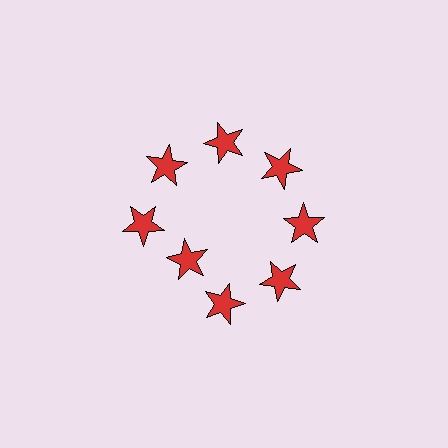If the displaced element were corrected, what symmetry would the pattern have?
It would have 8-fold rotational symmetry — the pattern would map onto itself every 45 degrees.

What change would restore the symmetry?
The symmetry would be restored by moving it outward, back onto the ring so that all 8 stars sit at equal angles and equal distance from the center.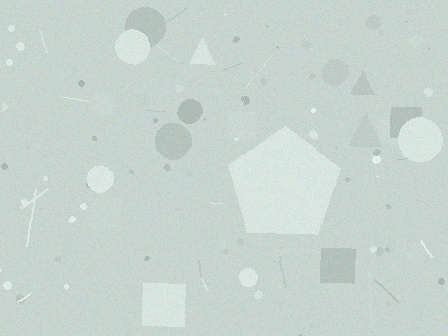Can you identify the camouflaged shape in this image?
The camouflaged shape is a pentagon.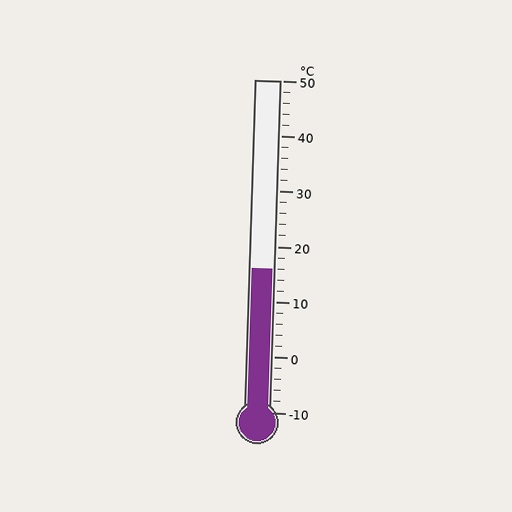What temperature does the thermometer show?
The thermometer shows approximately 16°C.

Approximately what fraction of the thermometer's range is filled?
The thermometer is filled to approximately 45% of its range.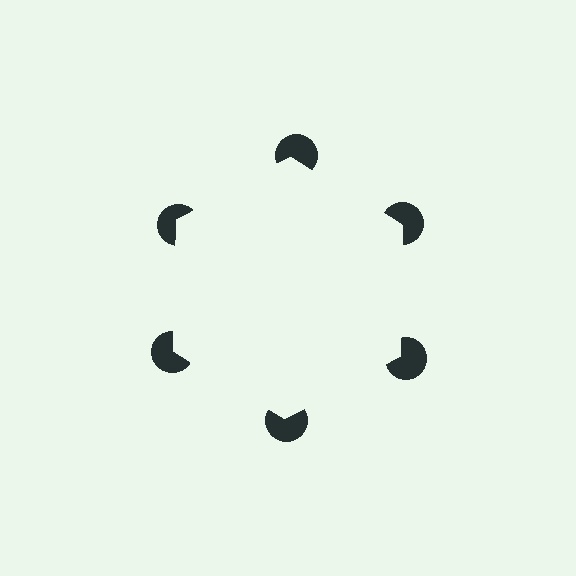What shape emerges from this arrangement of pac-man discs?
An illusory hexagon — its edges are inferred from the aligned wedge cuts in the pac-man discs, not physically drawn.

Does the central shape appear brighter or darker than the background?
It typically appears slightly brighter than the background, even though no actual brightness change is drawn.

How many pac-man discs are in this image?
There are 6 — one at each vertex of the illusory hexagon.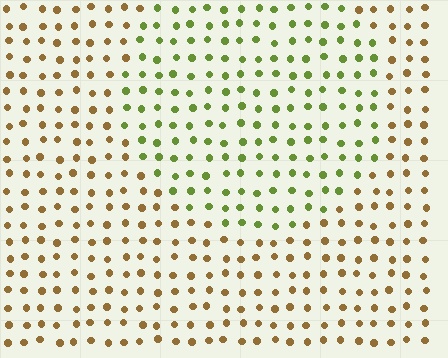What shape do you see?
I see a circle.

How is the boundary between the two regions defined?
The boundary is defined purely by a slight shift in hue (about 51 degrees). Spacing, size, and orientation are identical on both sides.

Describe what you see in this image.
The image is filled with small brown elements in a uniform arrangement. A circle-shaped region is visible where the elements are tinted to a slightly different hue, forming a subtle color boundary.